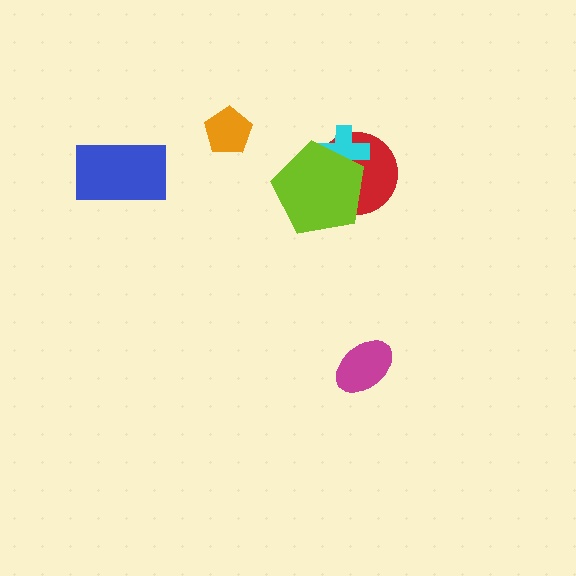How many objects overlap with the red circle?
2 objects overlap with the red circle.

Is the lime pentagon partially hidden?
No, no other shape covers it.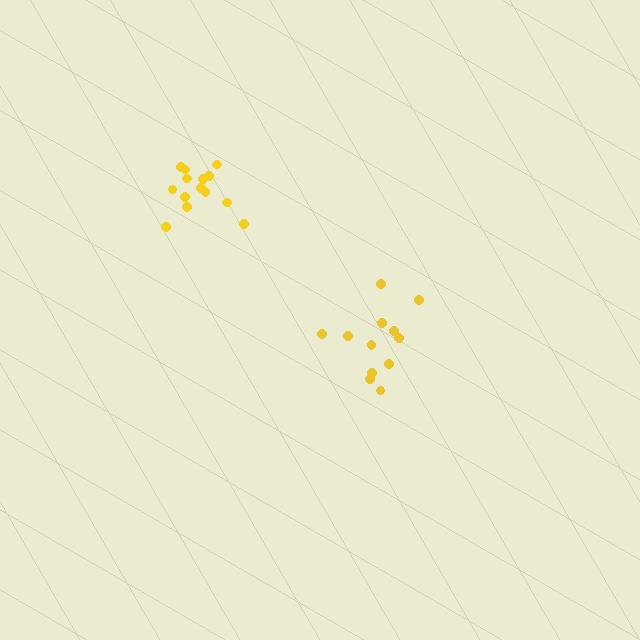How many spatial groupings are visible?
There are 2 spatial groupings.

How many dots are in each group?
Group 1: 14 dots, Group 2: 12 dots (26 total).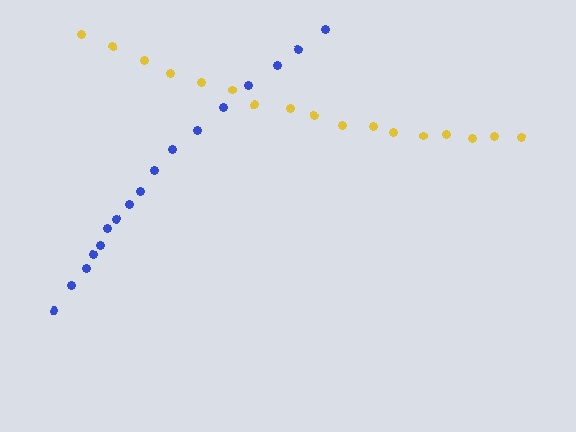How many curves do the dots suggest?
There are 2 distinct paths.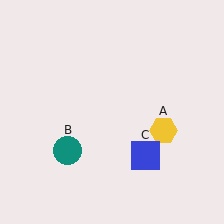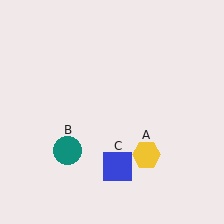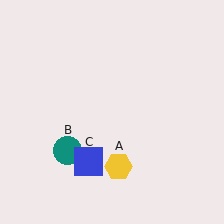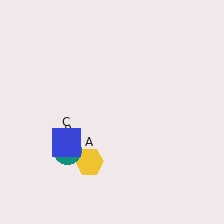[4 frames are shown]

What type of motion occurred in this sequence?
The yellow hexagon (object A), blue square (object C) rotated clockwise around the center of the scene.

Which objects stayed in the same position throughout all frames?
Teal circle (object B) remained stationary.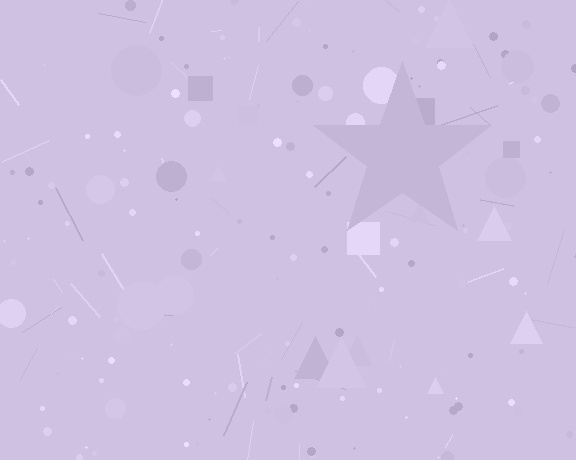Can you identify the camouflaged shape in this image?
The camouflaged shape is a star.